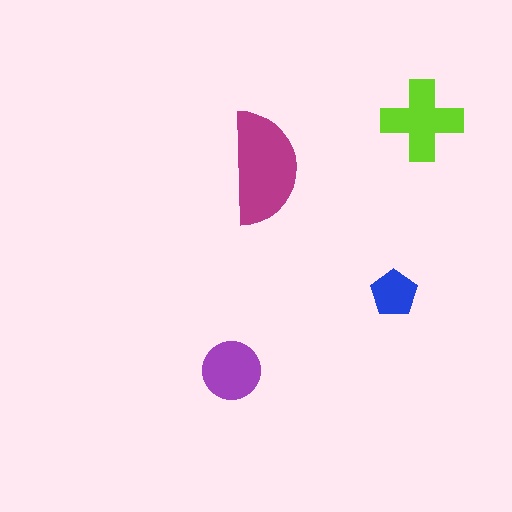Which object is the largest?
The magenta semicircle.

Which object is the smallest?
The blue pentagon.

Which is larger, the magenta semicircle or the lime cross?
The magenta semicircle.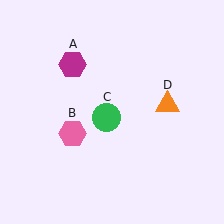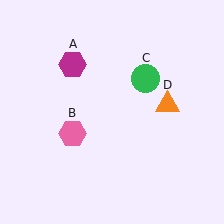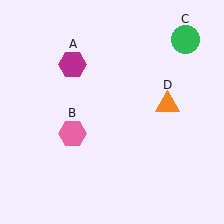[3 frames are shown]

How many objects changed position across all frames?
1 object changed position: green circle (object C).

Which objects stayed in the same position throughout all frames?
Magenta hexagon (object A) and pink hexagon (object B) and orange triangle (object D) remained stationary.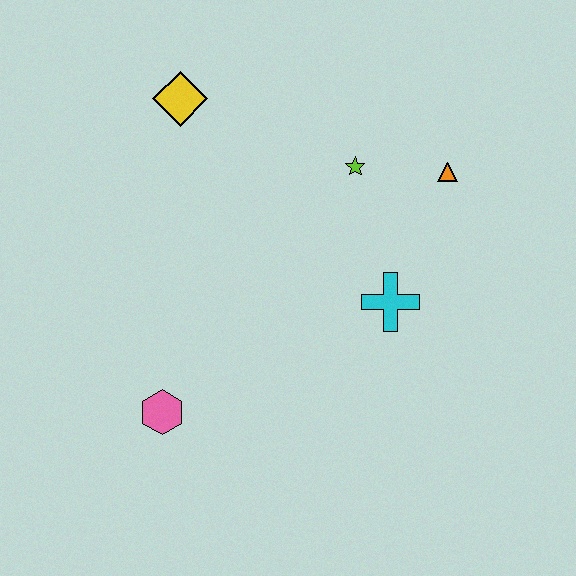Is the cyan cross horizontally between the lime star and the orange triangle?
Yes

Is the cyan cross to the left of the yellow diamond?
No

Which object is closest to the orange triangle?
The lime star is closest to the orange triangle.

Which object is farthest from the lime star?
The pink hexagon is farthest from the lime star.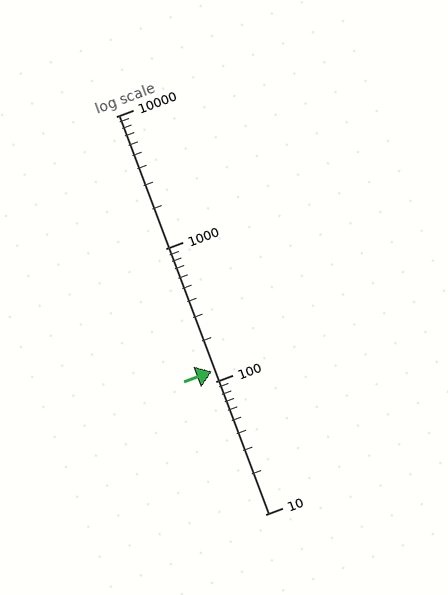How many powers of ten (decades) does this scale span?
The scale spans 3 decades, from 10 to 10000.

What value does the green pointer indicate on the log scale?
The pointer indicates approximately 120.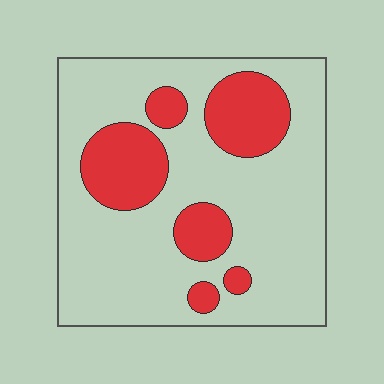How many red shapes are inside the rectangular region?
6.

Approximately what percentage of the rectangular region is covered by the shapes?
Approximately 25%.